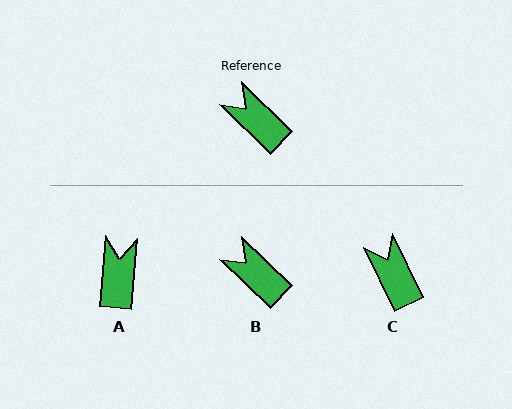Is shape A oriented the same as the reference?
No, it is off by about 50 degrees.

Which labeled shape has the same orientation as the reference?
B.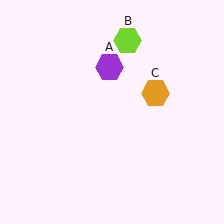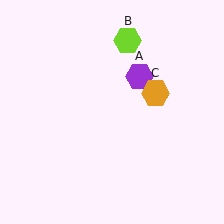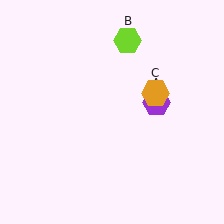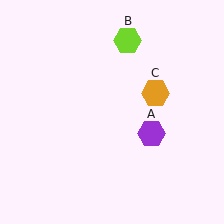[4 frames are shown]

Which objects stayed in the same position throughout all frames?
Lime hexagon (object B) and orange hexagon (object C) remained stationary.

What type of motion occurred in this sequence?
The purple hexagon (object A) rotated clockwise around the center of the scene.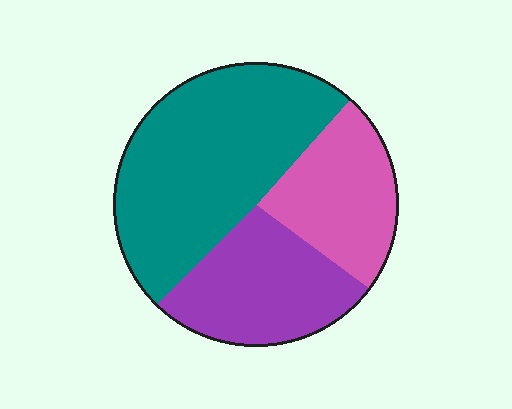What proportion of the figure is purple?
Purple takes up between a sixth and a third of the figure.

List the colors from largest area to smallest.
From largest to smallest: teal, purple, pink.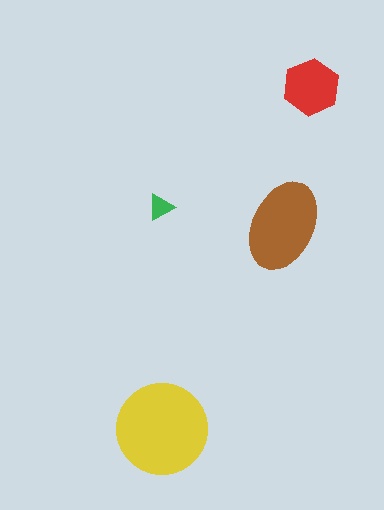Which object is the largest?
The yellow circle.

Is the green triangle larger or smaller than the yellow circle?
Smaller.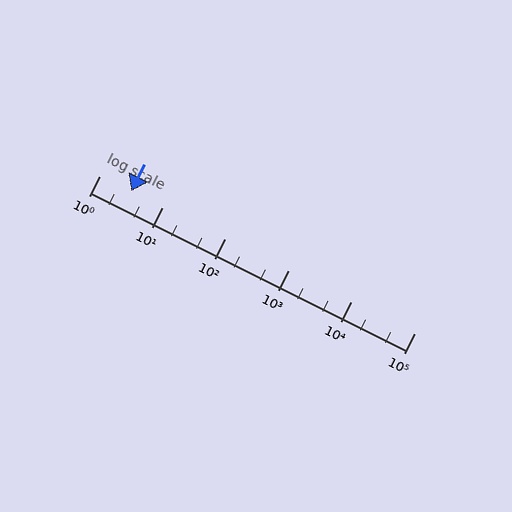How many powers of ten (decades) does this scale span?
The scale spans 5 decades, from 1 to 100000.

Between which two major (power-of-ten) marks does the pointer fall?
The pointer is between 1 and 10.